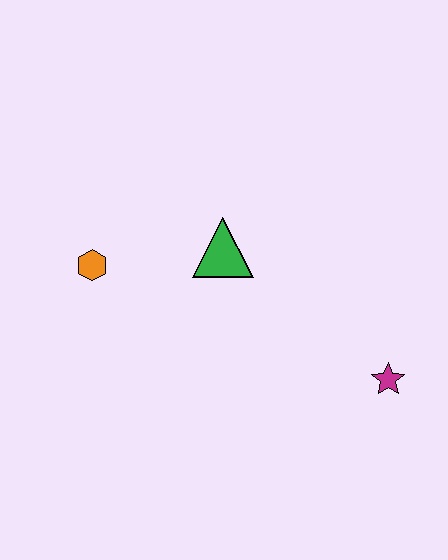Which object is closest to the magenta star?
The green triangle is closest to the magenta star.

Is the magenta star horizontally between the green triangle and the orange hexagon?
No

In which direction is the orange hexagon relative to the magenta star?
The orange hexagon is to the left of the magenta star.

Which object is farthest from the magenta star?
The orange hexagon is farthest from the magenta star.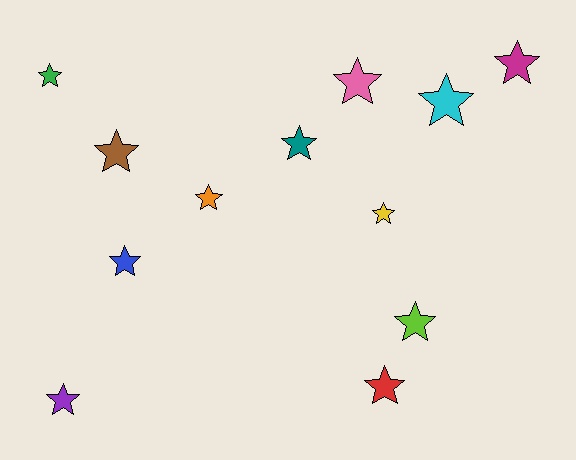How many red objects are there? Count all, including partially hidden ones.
There is 1 red object.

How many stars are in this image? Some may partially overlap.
There are 12 stars.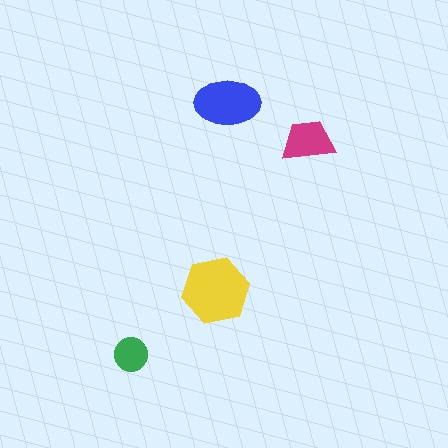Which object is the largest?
The yellow hexagon.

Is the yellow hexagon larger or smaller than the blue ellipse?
Larger.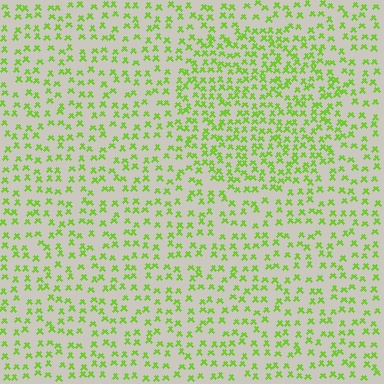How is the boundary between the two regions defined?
The boundary is defined by a change in element density (approximately 1.7x ratio). All elements are the same color, size, and shape.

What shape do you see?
I see a circle.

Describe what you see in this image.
The image contains small lime elements arranged at two different densities. A circle-shaped region is visible where the elements are more densely packed than the surrounding area.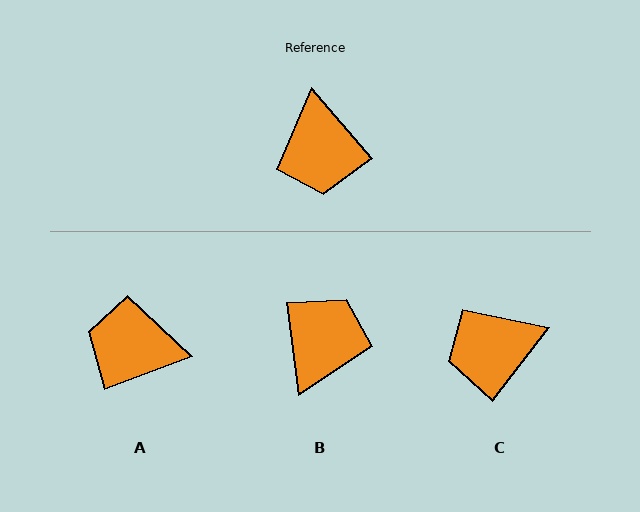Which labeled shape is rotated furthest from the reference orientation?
B, about 146 degrees away.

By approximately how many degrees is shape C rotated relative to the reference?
Approximately 78 degrees clockwise.